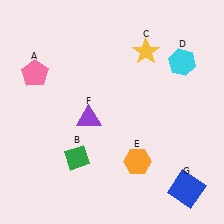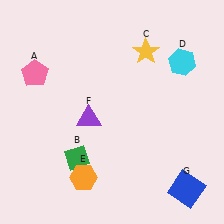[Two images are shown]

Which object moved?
The orange hexagon (E) moved left.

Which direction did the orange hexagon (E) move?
The orange hexagon (E) moved left.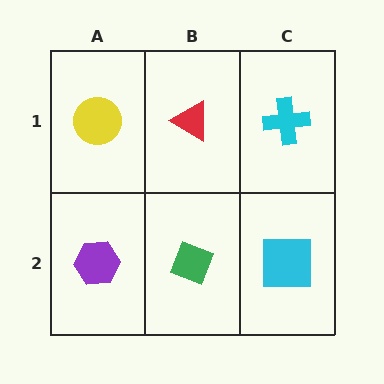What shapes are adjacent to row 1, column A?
A purple hexagon (row 2, column A), a red triangle (row 1, column B).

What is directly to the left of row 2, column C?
A green diamond.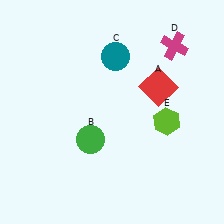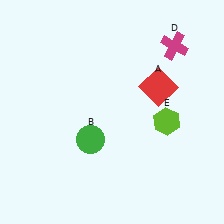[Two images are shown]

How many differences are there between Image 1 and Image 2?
There is 1 difference between the two images.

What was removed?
The teal circle (C) was removed in Image 2.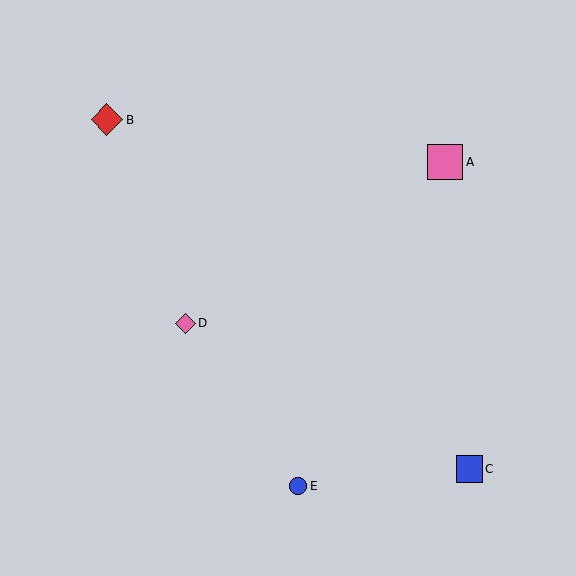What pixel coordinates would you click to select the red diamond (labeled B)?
Click at (107, 120) to select the red diamond B.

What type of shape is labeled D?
Shape D is a pink diamond.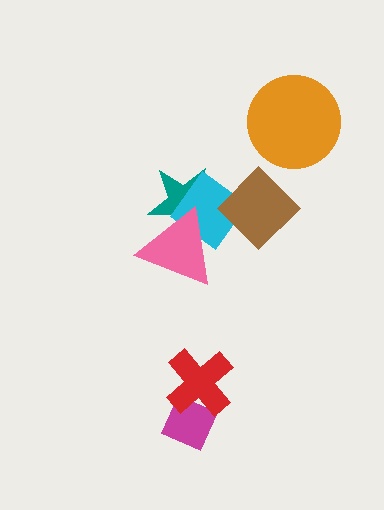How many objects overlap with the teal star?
2 objects overlap with the teal star.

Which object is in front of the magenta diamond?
The red cross is in front of the magenta diamond.